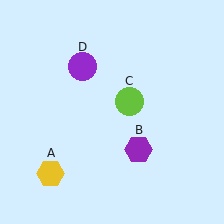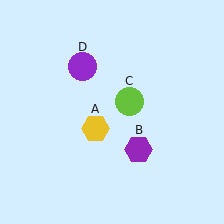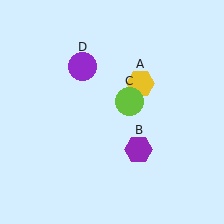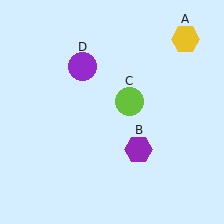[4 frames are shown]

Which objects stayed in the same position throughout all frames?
Purple hexagon (object B) and lime circle (object C) and purple circle (object D) remained stationary.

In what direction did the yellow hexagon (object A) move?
The yellow hexagon (object A) moved up and to the right.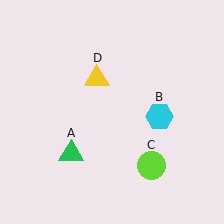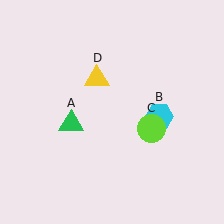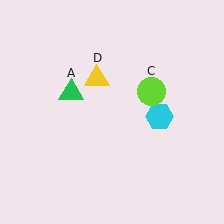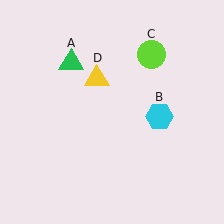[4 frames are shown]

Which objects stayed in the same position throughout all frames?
Cyan hexagon (object B) and yellow triangle (object D) remained stationary.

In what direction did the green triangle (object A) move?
The green triangle (object A) moved up.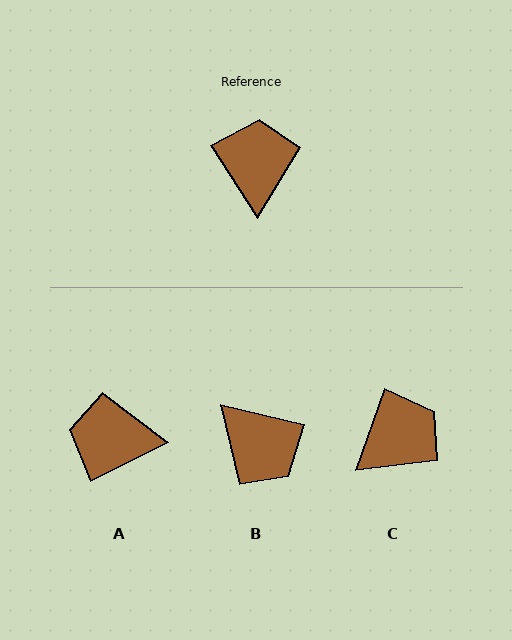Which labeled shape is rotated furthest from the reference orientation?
B, about 136 degrees away.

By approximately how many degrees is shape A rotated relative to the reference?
Approximately 84 degrees counter-clockwise.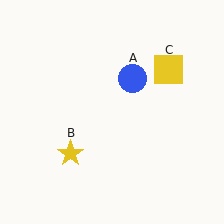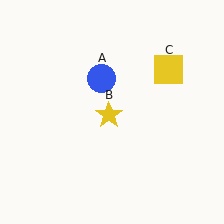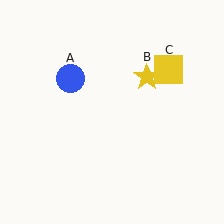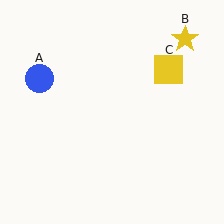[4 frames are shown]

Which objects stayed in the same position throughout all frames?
Yellow square (object C) remained stationary.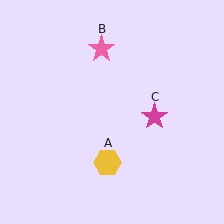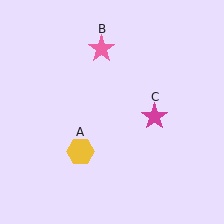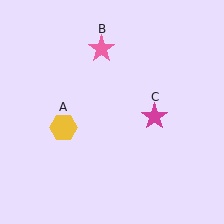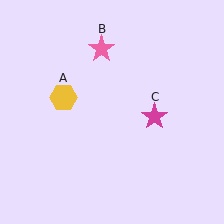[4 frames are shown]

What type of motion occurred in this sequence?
The yellow hexagon (object A) rotated clockwise around the center of the scene.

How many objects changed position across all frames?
1 object changed position: yellow hexagon (object A).